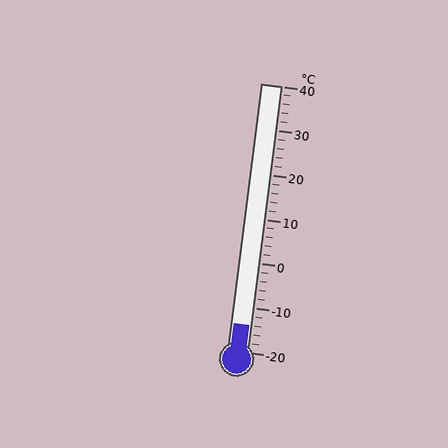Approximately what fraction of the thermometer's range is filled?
The thermometer is filled to approximately 10% of its range.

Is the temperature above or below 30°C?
The temperature is below 30°C.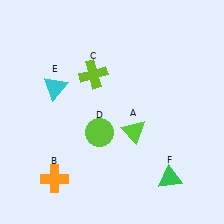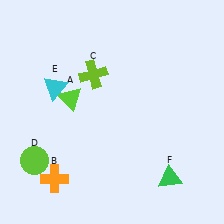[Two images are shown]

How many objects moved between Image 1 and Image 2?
2 objects moved between the two images.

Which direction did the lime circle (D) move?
The lime circle (D) moved left.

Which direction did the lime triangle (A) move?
The lime triangle (A) moved left.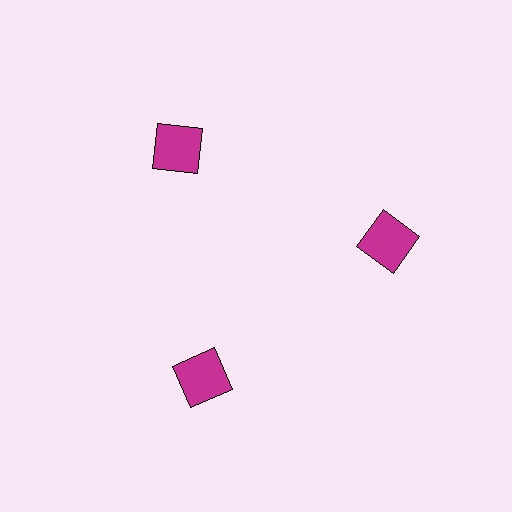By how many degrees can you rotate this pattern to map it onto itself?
The pattern maps onto itself every 120 degrees of rotation.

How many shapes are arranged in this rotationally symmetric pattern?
There are 3 shapes, arranged in 3 groups of 1.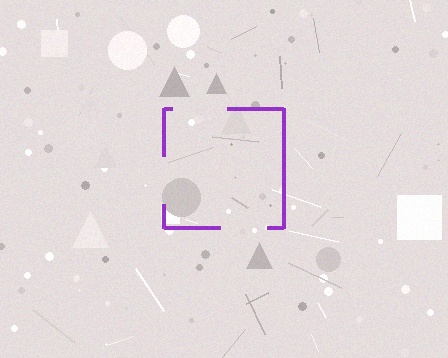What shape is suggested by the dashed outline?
The dashed outline suggests a square.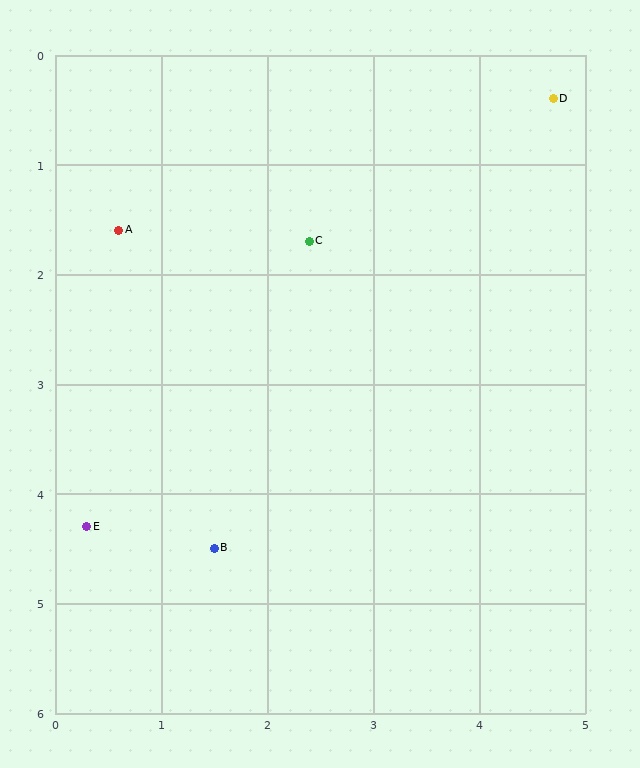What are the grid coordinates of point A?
Point A is at approximately (0.6, 1.6).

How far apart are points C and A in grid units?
Points C and A are about 1.8 grid units apart.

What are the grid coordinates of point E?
Point E is at approximately (0.3, 4.3).